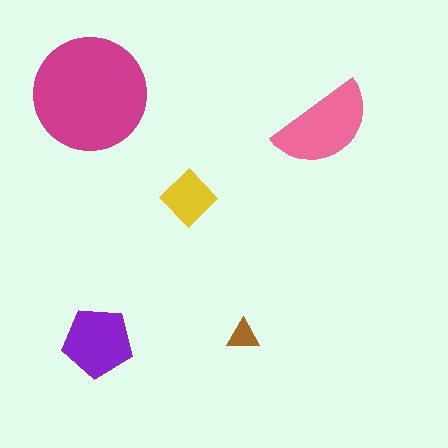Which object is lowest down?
The purple pentagon is bottommost.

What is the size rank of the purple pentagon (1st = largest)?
3rd.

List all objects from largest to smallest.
The magenta circle, the pink semicircle, the purple pentagon, the yellow diamond, the brown triangle.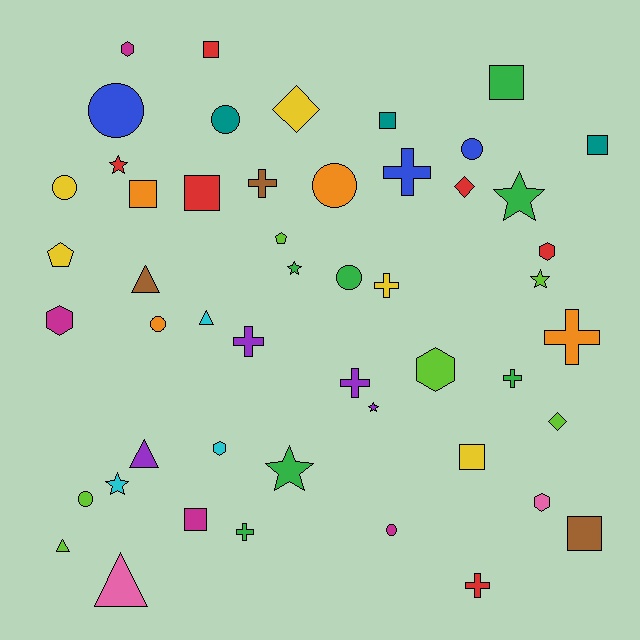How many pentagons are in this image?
There are 2 pentagons.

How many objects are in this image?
There are 50 objects.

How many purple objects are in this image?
There are 4 purple objects.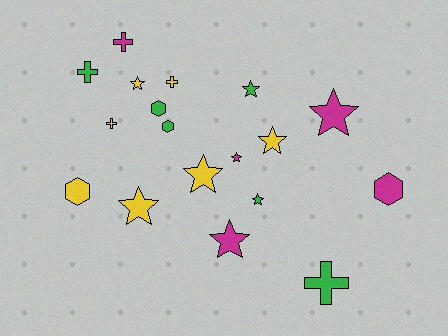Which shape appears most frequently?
Star, with 9 objects.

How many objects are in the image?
There are 18 objects.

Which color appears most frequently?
Yellow, with 7 objects.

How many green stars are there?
There are 2 green stars.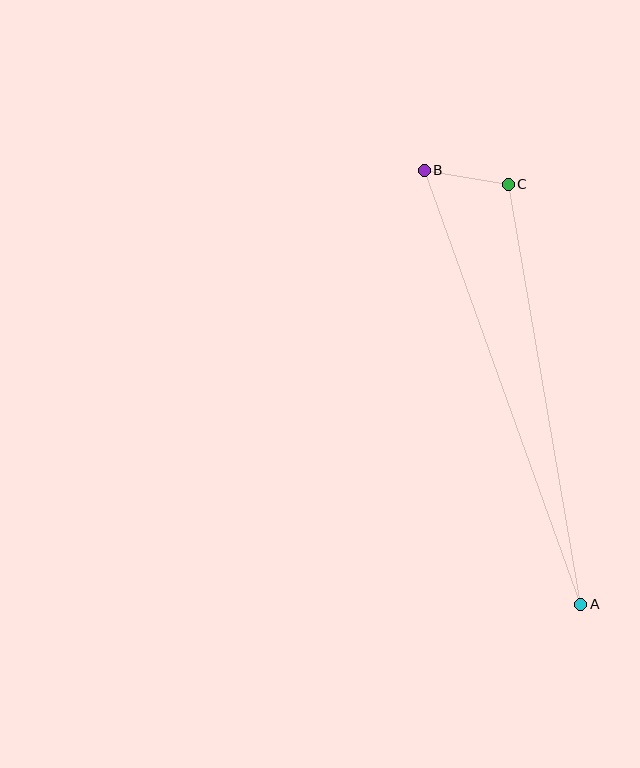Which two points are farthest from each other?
Points A and B are farthest from each other.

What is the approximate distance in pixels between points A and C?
The distance between A and C is approximately 426 pixels.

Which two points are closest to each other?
Points B and C are closest to each other.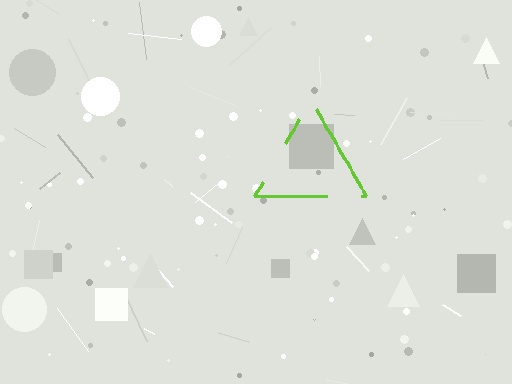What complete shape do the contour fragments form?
The contour fragments form a triangle.